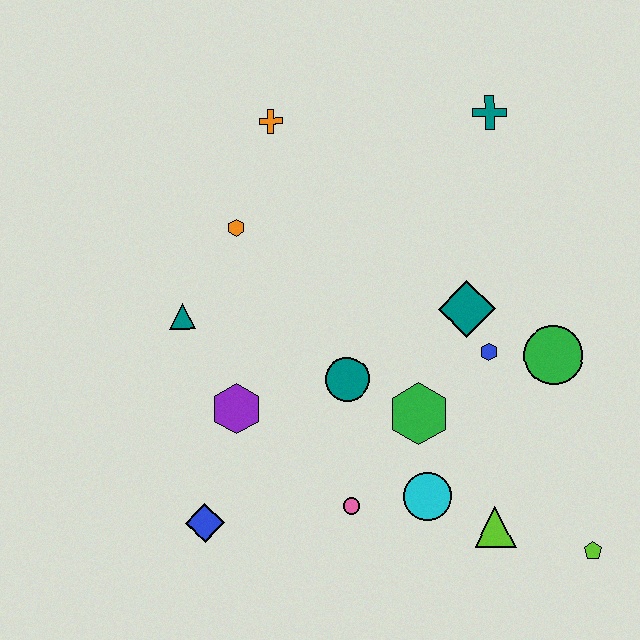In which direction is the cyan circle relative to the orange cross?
The cyan circle is below the orange cross.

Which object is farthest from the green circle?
The blue diamond is farthest from the green circle.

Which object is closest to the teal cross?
The teal diamond is closest to the teal cross.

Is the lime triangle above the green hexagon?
No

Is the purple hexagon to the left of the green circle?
Yes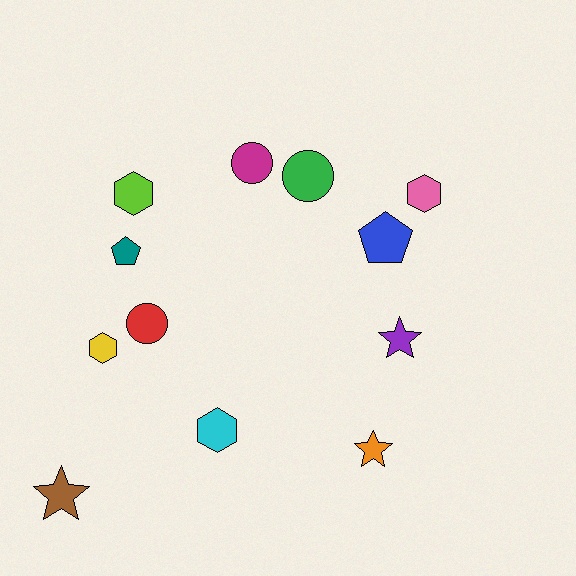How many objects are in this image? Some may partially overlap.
There are 12 objects.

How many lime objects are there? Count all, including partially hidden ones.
There is 1 lime object.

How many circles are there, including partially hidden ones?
There are 3 circles.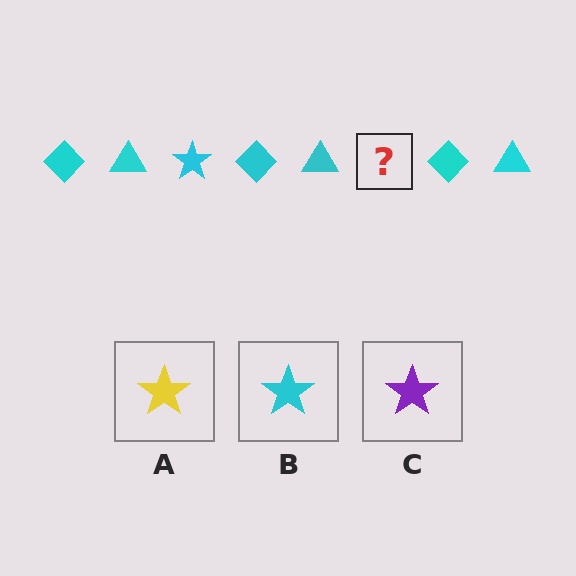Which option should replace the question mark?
Option B.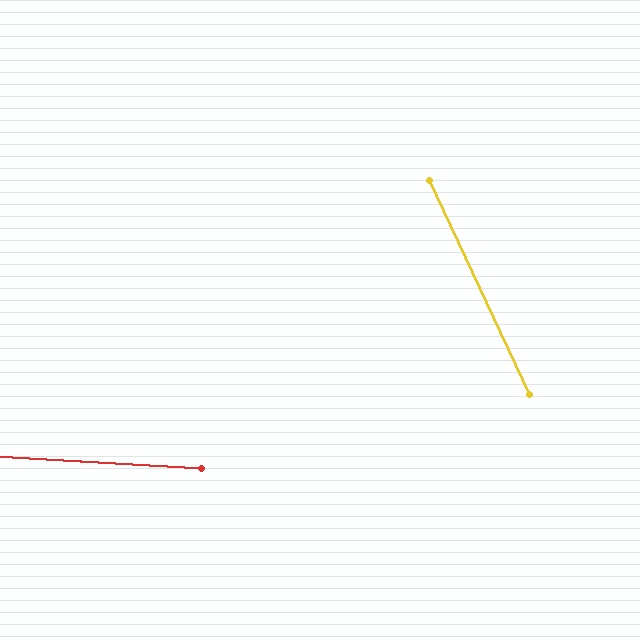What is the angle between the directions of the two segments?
Approximately 61 degrees.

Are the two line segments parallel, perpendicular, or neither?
Neither parallel nor perpendicular — they differ by about 61°.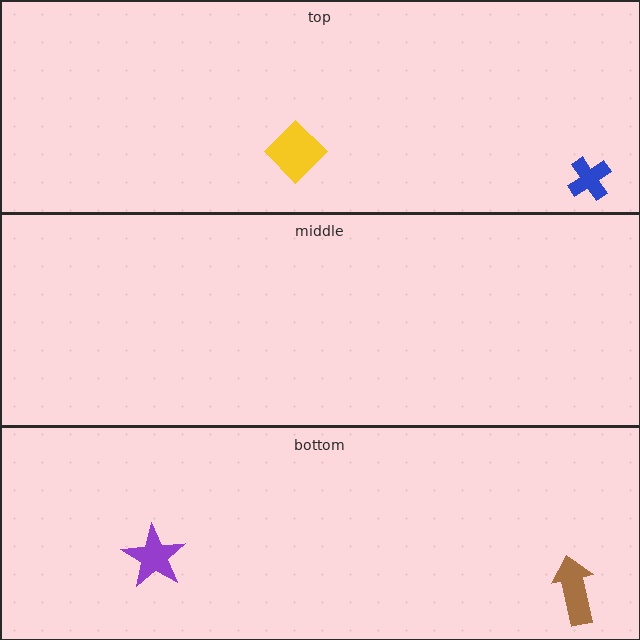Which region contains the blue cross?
The top region.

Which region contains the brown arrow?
The bottom region.